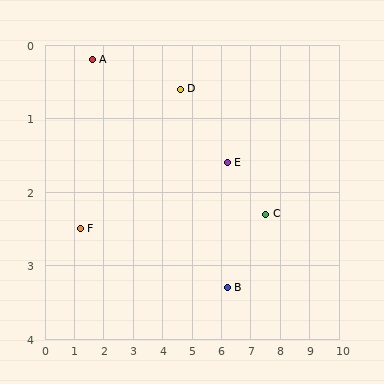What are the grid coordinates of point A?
Point A is at approximately (1.6, 0.2).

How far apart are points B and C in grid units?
Points B and C are about 1.6 grid units apart.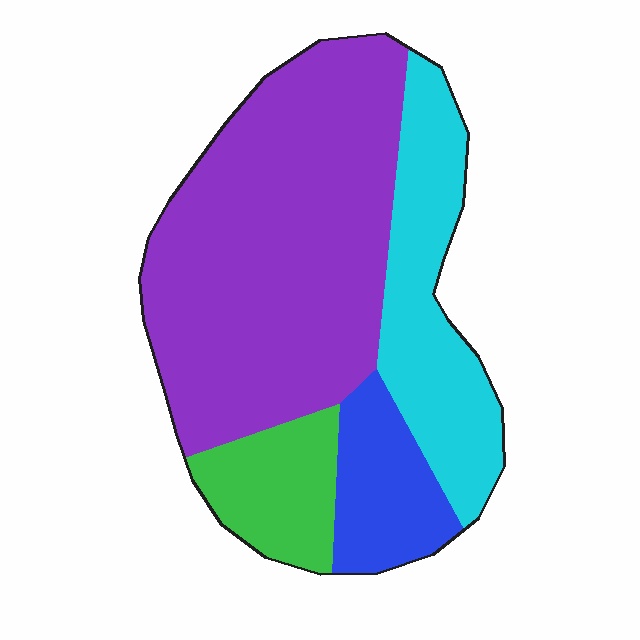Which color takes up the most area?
Purple, at roughly 55%.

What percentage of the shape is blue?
Blue takes up less than a sixth of the shape.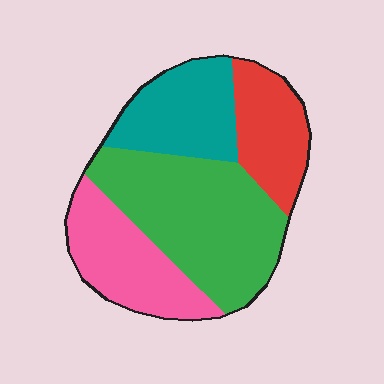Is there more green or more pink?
Green.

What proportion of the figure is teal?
Teal covers about 20% of the figure.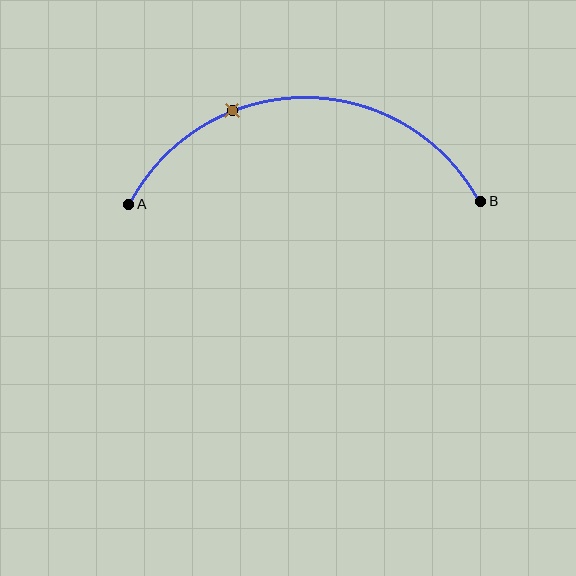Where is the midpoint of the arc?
The arc midpoint is the point on the curve farthest from the straight line joining A and B. It sits above that line.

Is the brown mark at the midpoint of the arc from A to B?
No. The brown mark lies on the arc but is closer to endpoint A. The arc midpoint would be at the point on the curve equidistant along the arc from both A and B.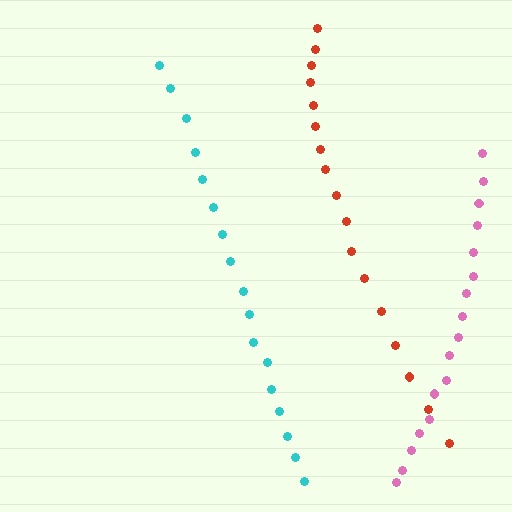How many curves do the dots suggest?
There are 3 distinct paths.